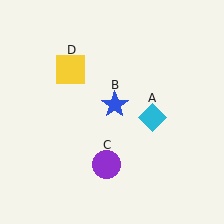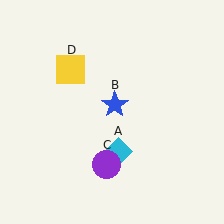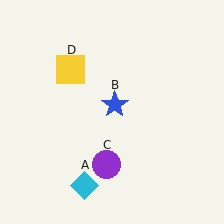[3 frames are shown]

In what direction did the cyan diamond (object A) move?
The cyan diamond (object A) moved down and to the left.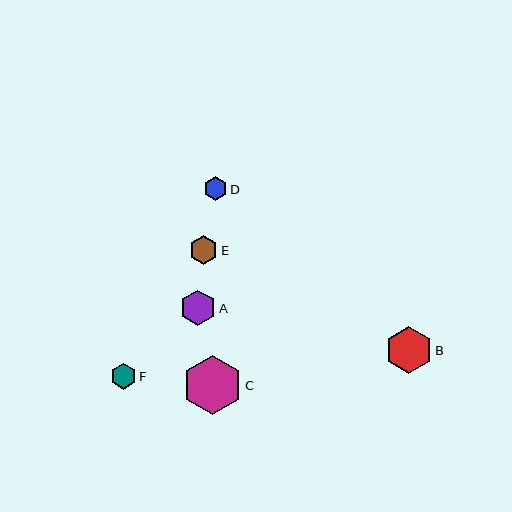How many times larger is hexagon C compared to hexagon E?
Hexagon C is approximately 2.1 times the size of hexagon E.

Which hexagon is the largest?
Hexagon C is the largest with a size of approximately 59 pixels.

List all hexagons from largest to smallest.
From largest to smallest: C, B, A, E, F, D.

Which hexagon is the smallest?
Hexagon D is the smallest with a size of approximately 24 pixels.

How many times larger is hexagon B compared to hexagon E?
Hexagon B is approximately 1.6 times the size of hexagon E.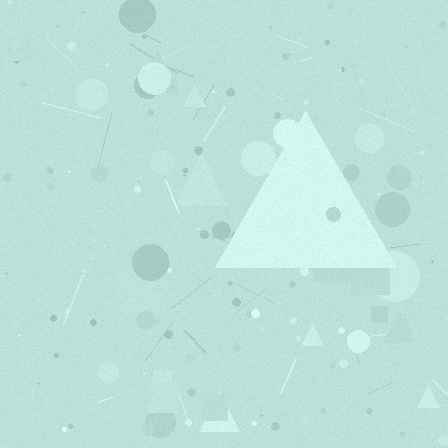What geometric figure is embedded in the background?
A triangle is embedded in the background.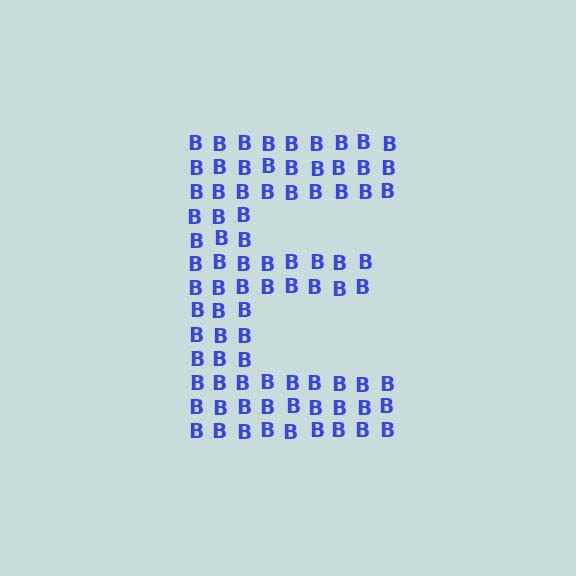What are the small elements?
The small elements are letter B's.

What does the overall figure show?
The overall figure shows the letter E.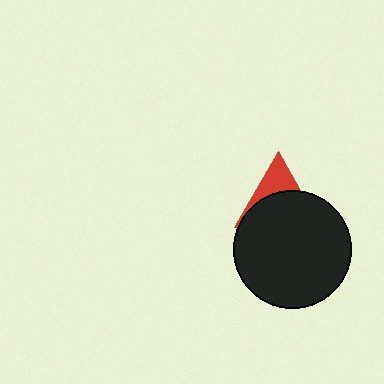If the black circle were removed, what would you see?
You would see the complete red triangle.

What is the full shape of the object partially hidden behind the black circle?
The partially hidden object is a red triangle.